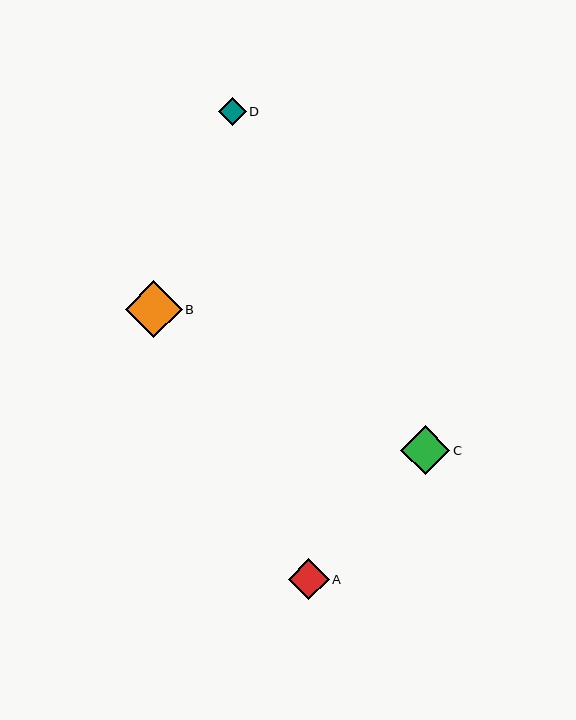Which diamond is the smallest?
Diamond D is the smallest with a size of approximately 28 pixels.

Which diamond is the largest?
Diamond B is the largest with a size of approximately 57 pixels.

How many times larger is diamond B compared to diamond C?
Diamond B is approximately 1.2 times the size of diamond C.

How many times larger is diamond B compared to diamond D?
Diamond B is approximately 2.0 times the size of diamond D.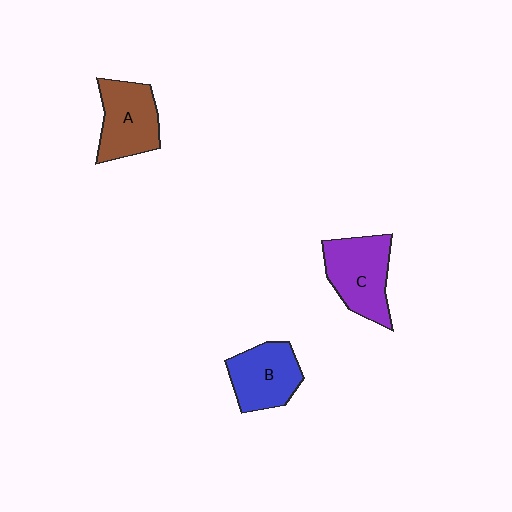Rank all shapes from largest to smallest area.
From largest to smallest: C (purple), A (brown), B (blue).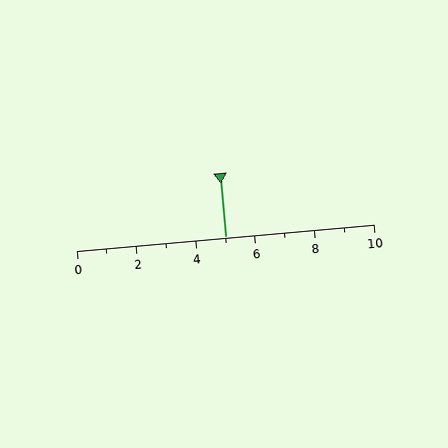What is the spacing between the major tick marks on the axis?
The major ticks are spaced 2 apart.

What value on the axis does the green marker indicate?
The marker indicates approximately 5.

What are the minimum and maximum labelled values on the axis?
The axis runs from 0 to 10.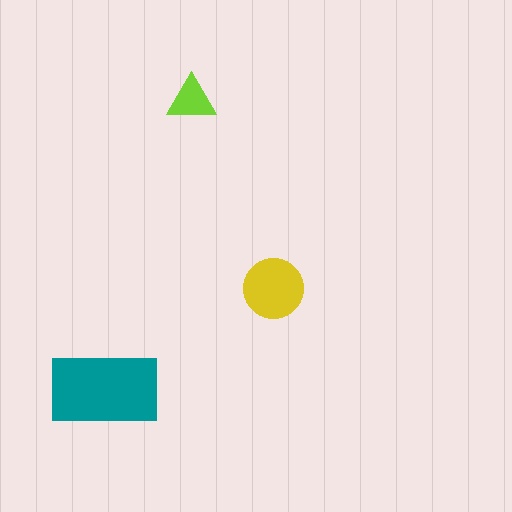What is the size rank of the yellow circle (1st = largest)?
2nd.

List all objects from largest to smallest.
The teal rectangle, the yellow circle, the lime triangle.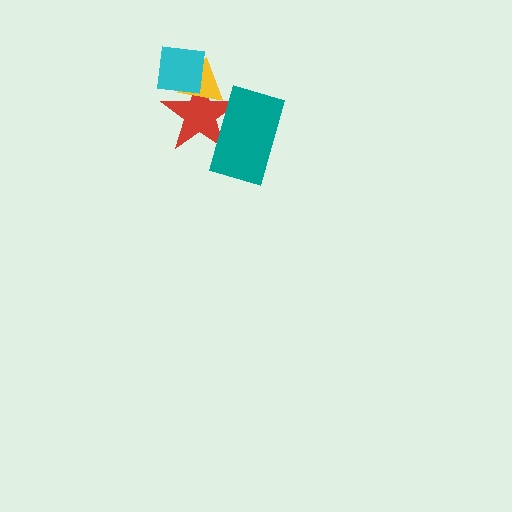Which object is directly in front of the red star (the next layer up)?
The yellow triangle is directly in front of the red star.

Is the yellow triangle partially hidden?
Yes, it is partially covered by another shape.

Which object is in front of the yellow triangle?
The cyan square is in front of the yellow triangle.